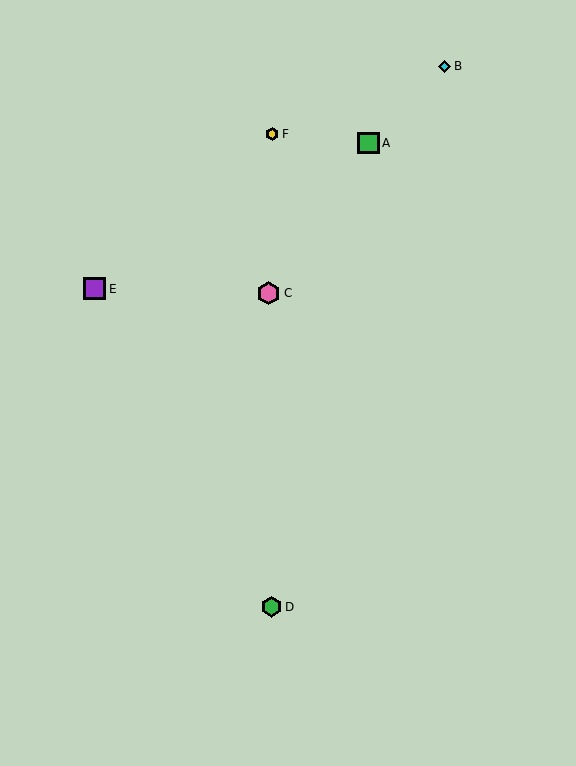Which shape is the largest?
The pink hexagon (labeled C) is the largest.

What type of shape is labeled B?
Shape B is a cyan diamond.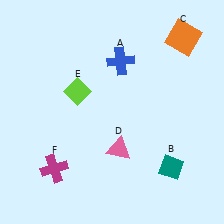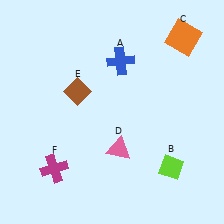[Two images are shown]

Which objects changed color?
B changed from teal to lime. E changed from lime to brown.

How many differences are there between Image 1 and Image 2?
There are 2 differences between the two images.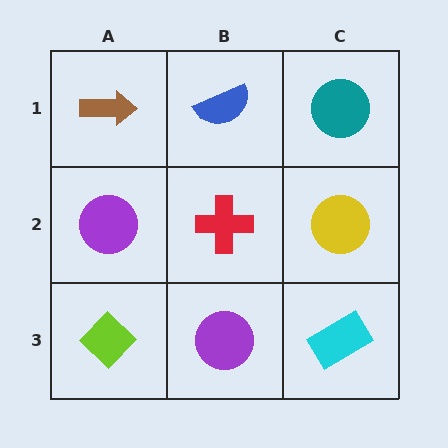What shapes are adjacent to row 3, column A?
A purple circle (row 2, column A), a purple circle (row 3, column B).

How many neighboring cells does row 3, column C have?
2.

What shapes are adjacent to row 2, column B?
A blue semicircle (row 1, column B), a purple circle (row 3, column B), a purple circle (row 2, column A), a yellow circle (row 2, column C).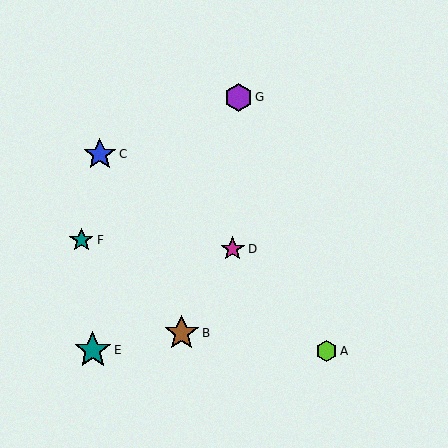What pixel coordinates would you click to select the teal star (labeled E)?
Click at (93, 350) to select the teal star E.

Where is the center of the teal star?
The center of the teal star is at (81, 240).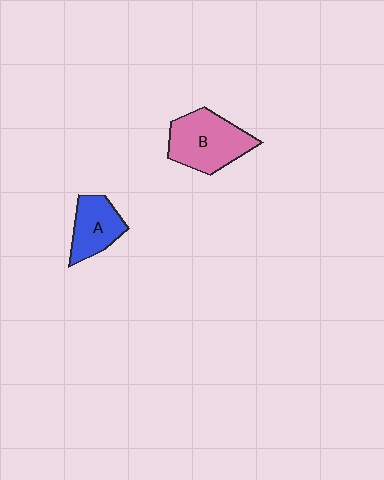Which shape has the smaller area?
Shape A (blue).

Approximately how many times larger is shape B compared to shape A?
Approximately 1.5 times.